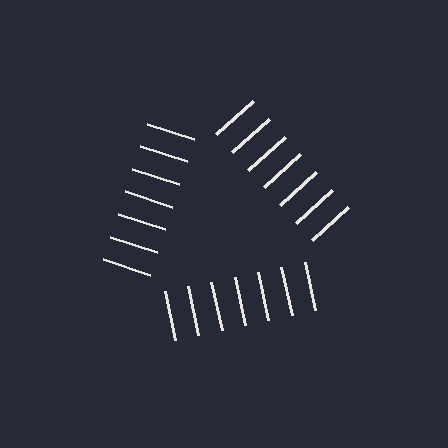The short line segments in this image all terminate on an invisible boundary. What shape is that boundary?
An illusory triangle — the line segments terminate on its edges but no continuous stroke is drawn.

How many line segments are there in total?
21 — 7 along each of the 3 edges.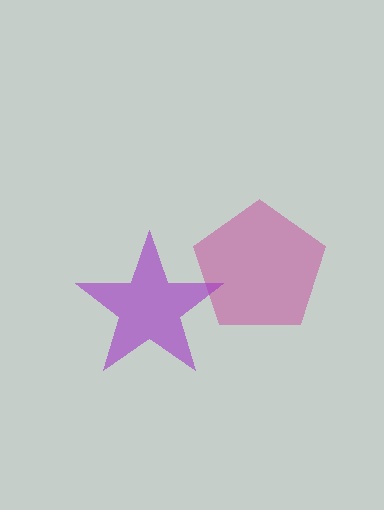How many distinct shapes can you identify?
There are 2 distinct shapes: a magenta pentagon, a purple star.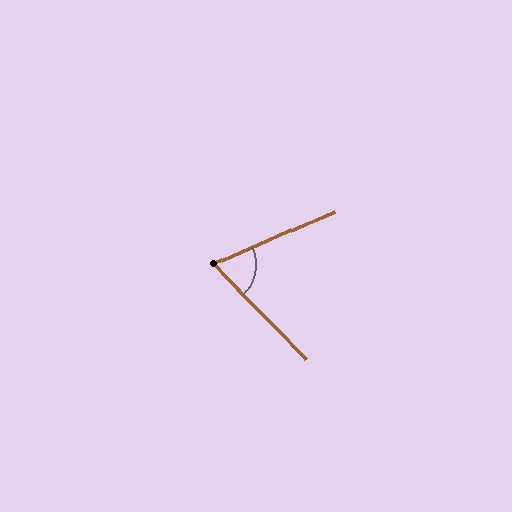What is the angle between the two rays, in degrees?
Approximately 69 degrees.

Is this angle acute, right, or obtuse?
It is acute.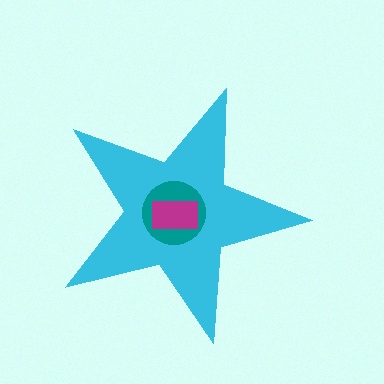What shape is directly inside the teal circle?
The magenta rectangle.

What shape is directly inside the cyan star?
The teal circle.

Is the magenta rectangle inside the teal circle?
Yes.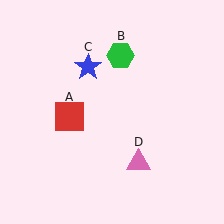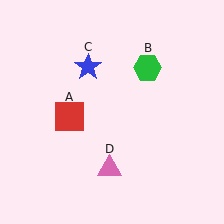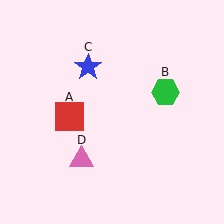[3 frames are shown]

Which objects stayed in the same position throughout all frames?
Red square (object A) and blue star (object C) remained stationary.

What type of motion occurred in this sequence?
The green hexagon (object B), pink triangle (object D) rotated clockwise around the center of the scene.